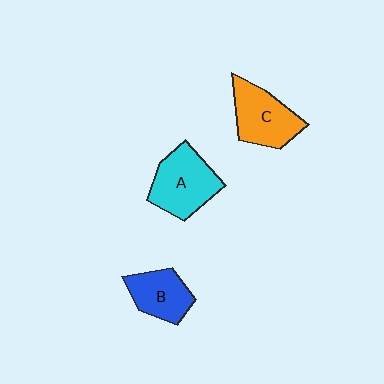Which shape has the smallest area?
Shape B (blue).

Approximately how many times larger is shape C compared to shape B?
Approximately 1.3 times.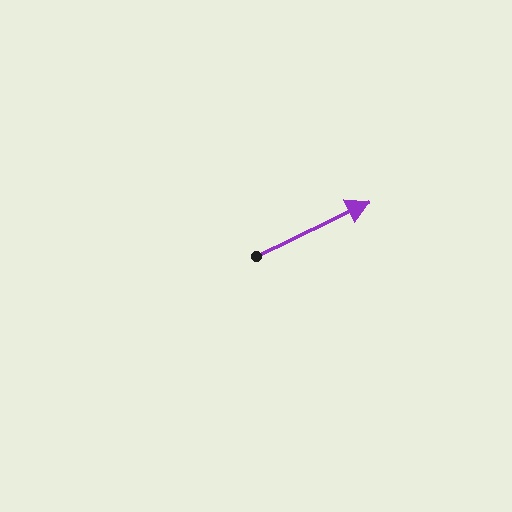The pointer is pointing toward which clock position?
Roughly 2 o'clock.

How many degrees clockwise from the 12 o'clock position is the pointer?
Approximately 64 degrees.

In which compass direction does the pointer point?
Northeast.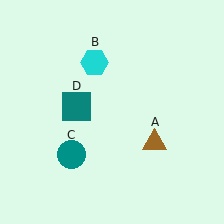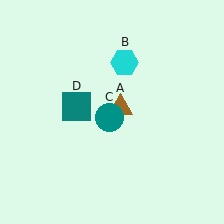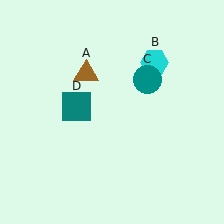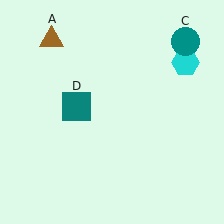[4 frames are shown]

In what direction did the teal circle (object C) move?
The teal circle (object C) moved up and to the right.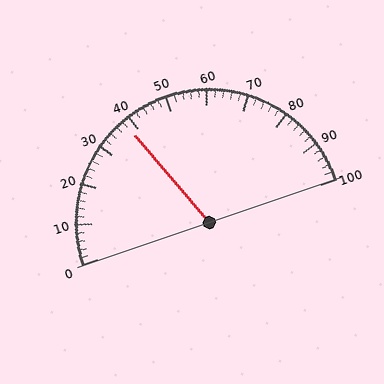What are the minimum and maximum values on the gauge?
The gauge ranges from 0 to 100.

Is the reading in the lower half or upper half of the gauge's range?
The reading is in the lower half of the range (0 to 100).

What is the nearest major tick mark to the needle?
The nearest major tick mark is 40.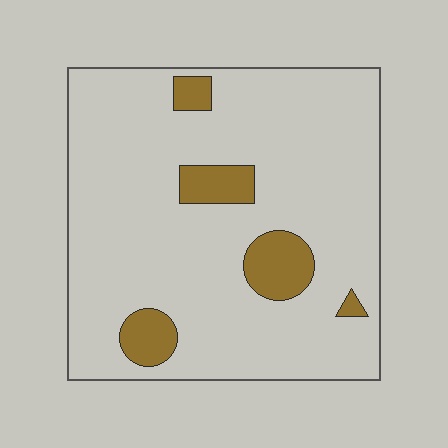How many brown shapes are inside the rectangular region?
5.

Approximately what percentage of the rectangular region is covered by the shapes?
Approximately 10%.